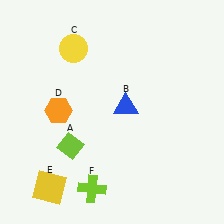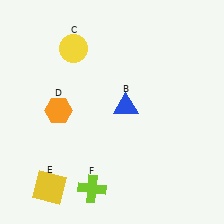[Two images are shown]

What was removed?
The lime diamond (A) was removed in Image 2.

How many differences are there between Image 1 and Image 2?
There is 1 difference between the two images.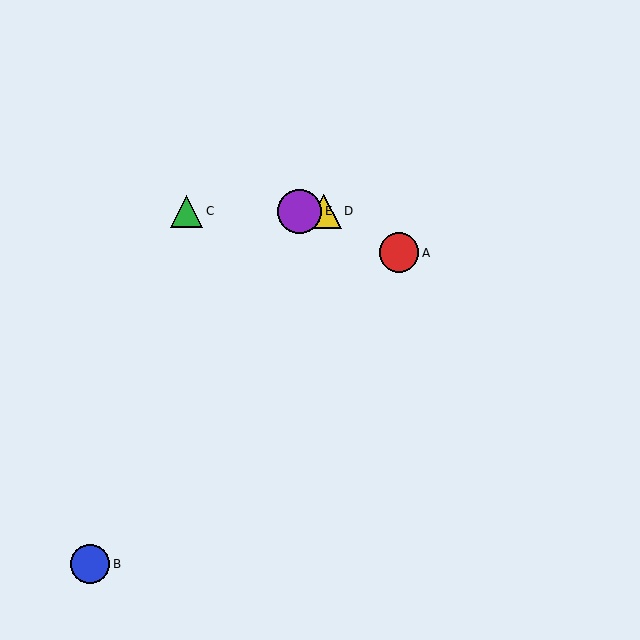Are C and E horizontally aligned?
Yes, both are at y≈211.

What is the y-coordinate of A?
Object A is at y≈253.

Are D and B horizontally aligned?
No, D is at y≈211 and B is at y≈564.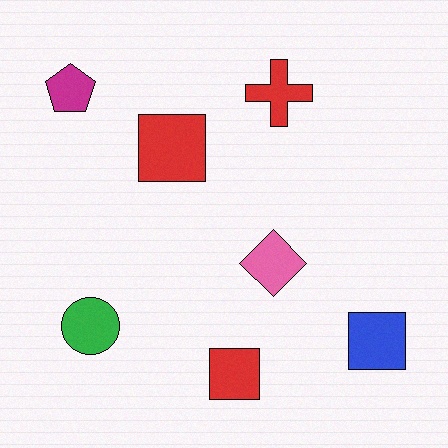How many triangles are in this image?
There are no triangles.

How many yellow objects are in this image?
There are no yellow objects.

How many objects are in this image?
There are 7 objects.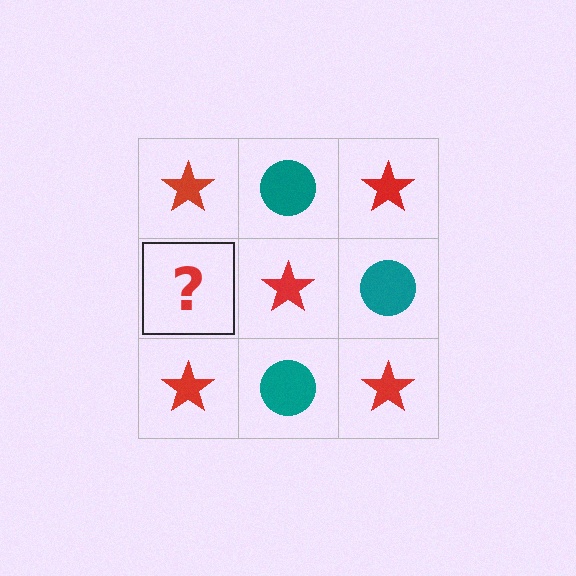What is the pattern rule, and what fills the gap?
The rule is that it alternates red star and teal circle in a checkerboard pattern. The gap should be filled with a teal circle.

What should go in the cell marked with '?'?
The missing cell should contain a teal circle.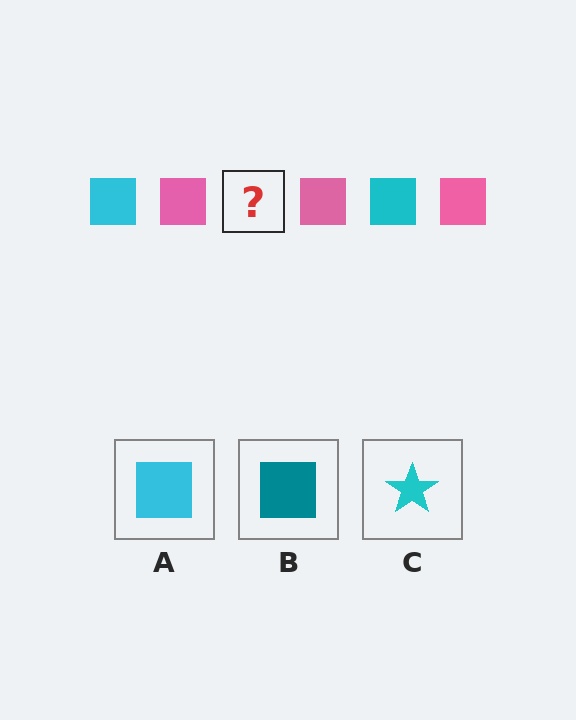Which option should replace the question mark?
Option A.